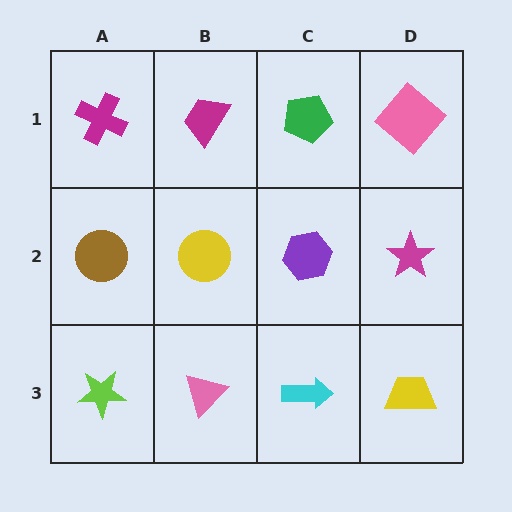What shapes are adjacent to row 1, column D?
A magenta star (row 2, column D), a green pentagon (row 1, column C).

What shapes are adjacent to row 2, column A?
A magenta cross (row 1, column A), a lime star (row 3, column A), a yellow circle (row 2, column B).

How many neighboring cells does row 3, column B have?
3.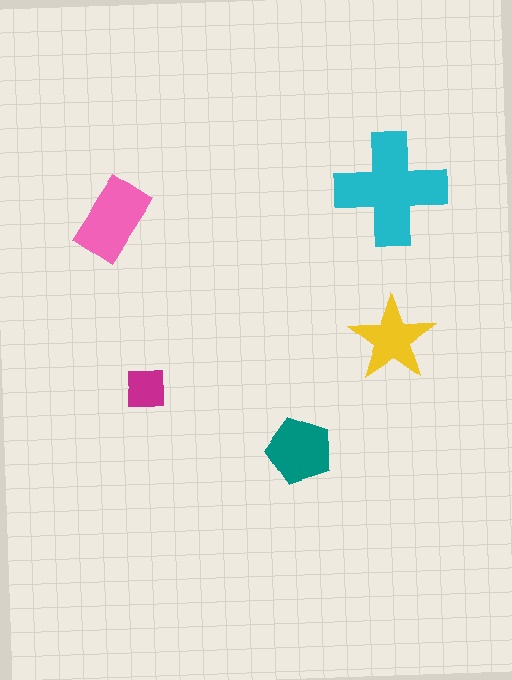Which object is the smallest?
The magenta square.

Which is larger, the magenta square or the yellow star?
The yellow star.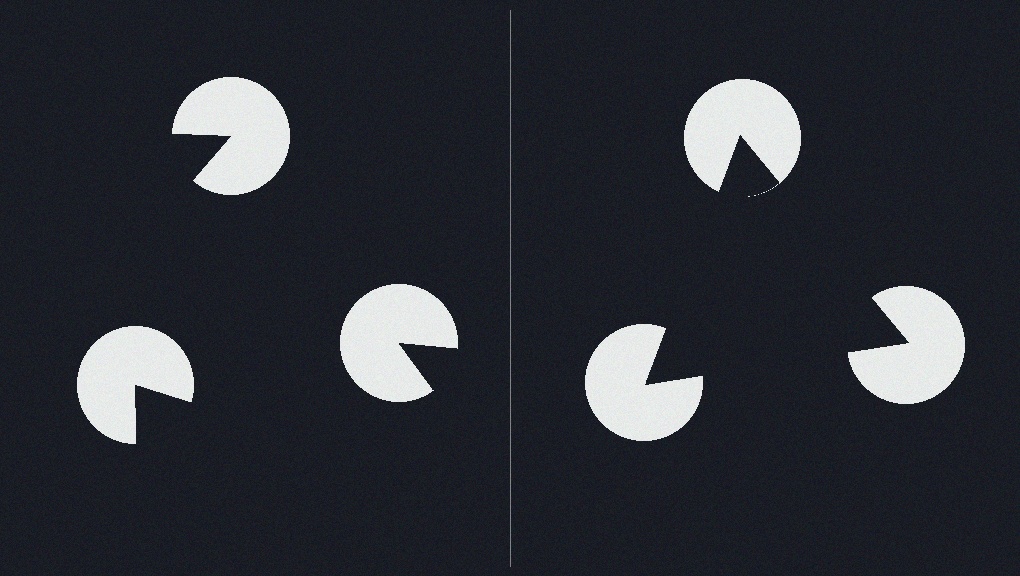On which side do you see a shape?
An illusory triangle appears on the right side. On the left side the wedge cuts are rotated, so no coherent shape forms.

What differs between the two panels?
The pac-man discs are positioned identically on both sides; only the wedge orientations differ. On the right they align to a triangle; on the left they are misaligned.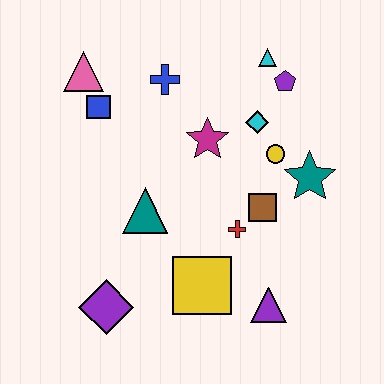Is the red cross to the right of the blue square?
Yes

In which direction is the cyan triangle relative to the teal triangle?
The cyan triangle is above the teal triangle.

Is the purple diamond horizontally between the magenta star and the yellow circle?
No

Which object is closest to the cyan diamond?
The yellow circle is closest to the cyan diamond.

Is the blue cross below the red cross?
No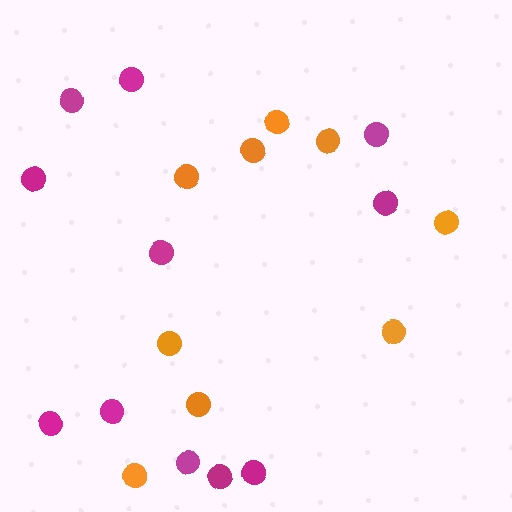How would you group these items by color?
There are 2 groups: one group of orange circles (9) and one group of magenta circles (11).